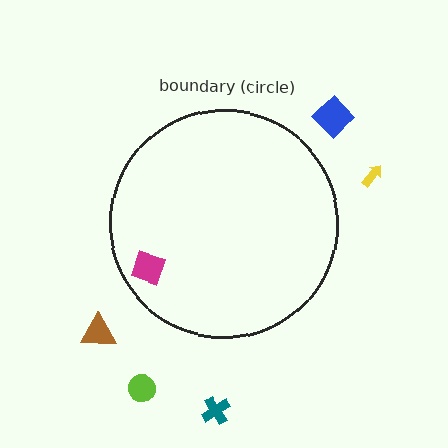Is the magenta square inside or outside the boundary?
Inside.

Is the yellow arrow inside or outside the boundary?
Outside.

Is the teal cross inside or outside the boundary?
Outside.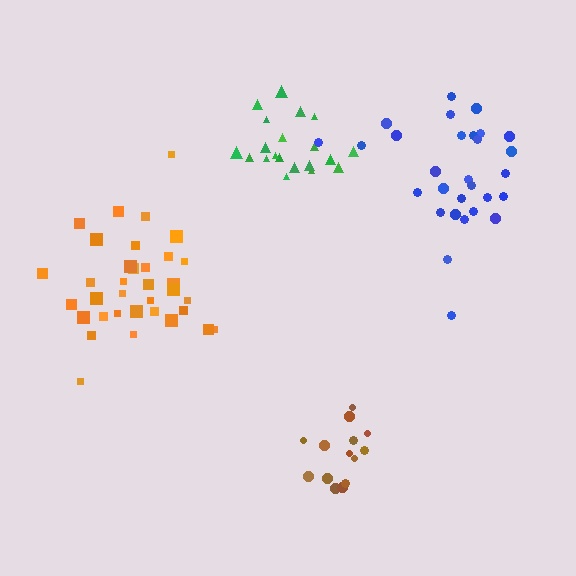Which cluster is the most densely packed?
Brown.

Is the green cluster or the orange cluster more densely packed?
Orange.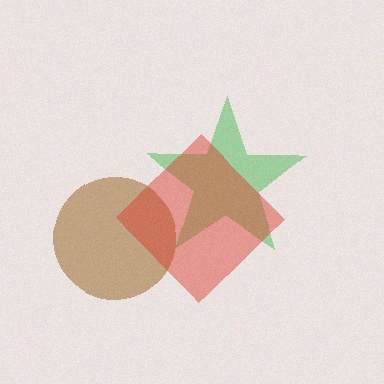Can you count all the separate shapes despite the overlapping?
Yes, there are 3 separate shapes.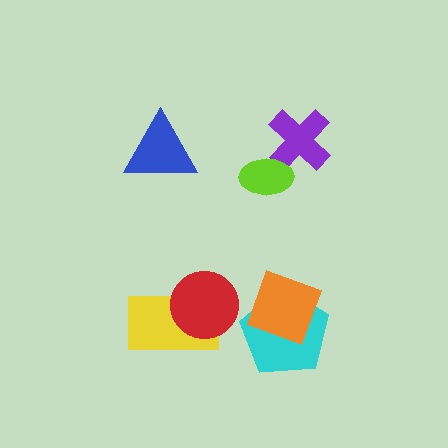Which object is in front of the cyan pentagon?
The orange square is in front of the cyan pentagon.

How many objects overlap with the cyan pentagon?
1 object overlaps with the cyan pentagon.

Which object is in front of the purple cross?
The lime ellipse is in front of the purple cross.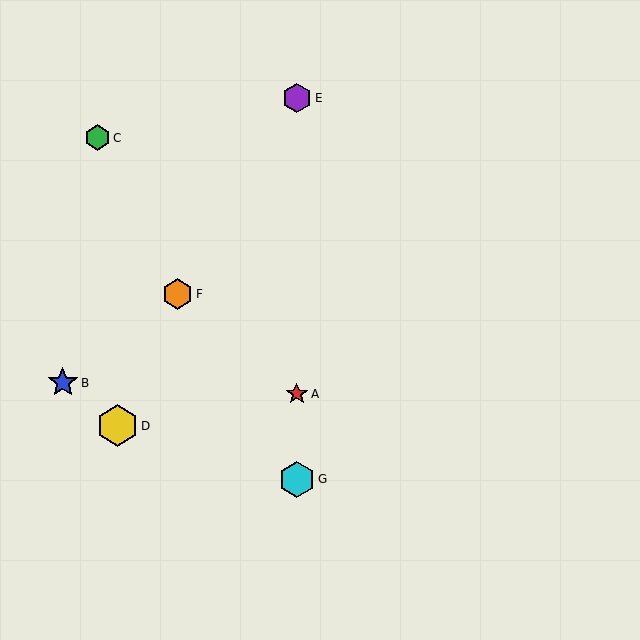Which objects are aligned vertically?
Objects A, E, G are aligned vertically.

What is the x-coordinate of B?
Object B is at x≈63.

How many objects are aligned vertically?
3 objects (A, E, G) are aligned vertically.